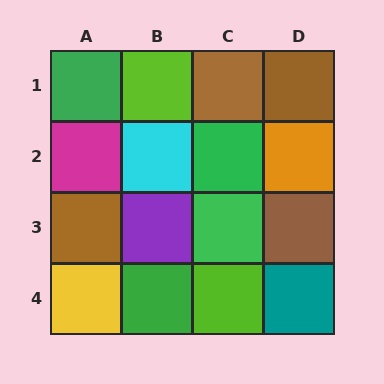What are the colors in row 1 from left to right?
Green, lime, brown, brown.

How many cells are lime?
2 cells are lime.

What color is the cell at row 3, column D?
Brown.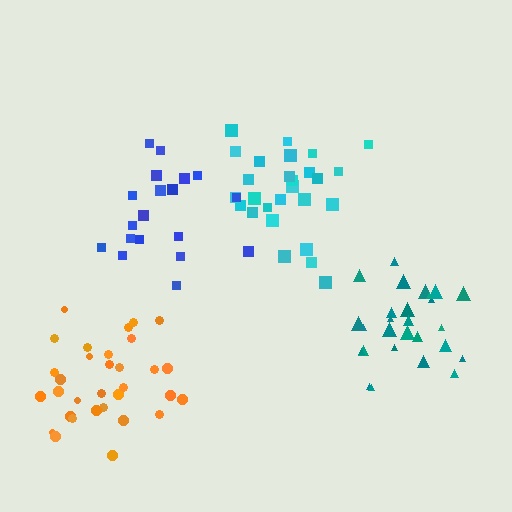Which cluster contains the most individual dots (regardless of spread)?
Orange (32).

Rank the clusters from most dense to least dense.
cyan, teal, orange, blue.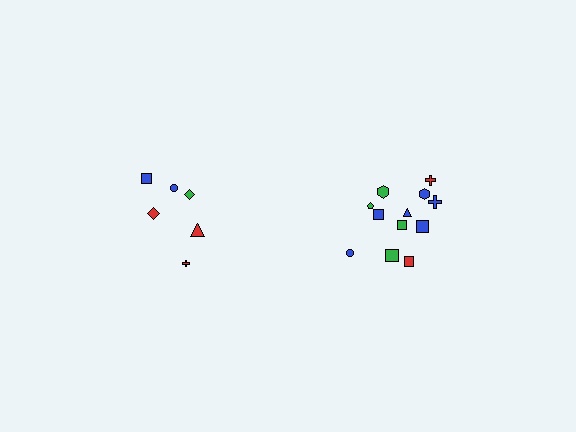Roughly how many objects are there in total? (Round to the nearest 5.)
Roughly 20 objects in total.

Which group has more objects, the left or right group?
The right group.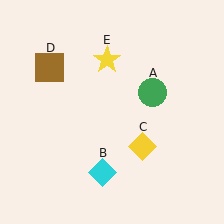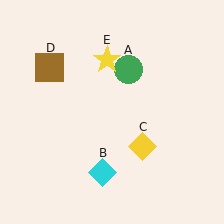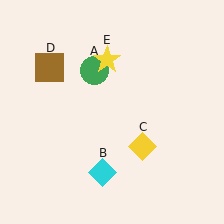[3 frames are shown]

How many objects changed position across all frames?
1 object changed position: green circle (object A).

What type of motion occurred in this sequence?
The green circle (object A) rotated counterclockwise around the center of the scene.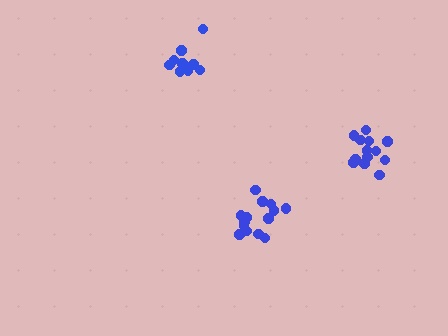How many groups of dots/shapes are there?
There are 3 groups.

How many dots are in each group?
Group 1: 9 dots, Group 2: 14 dots, Group 3: 13 dots (36 total).